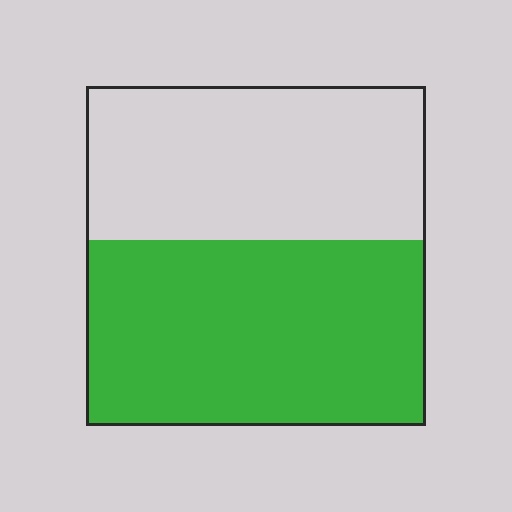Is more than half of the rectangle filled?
Yes.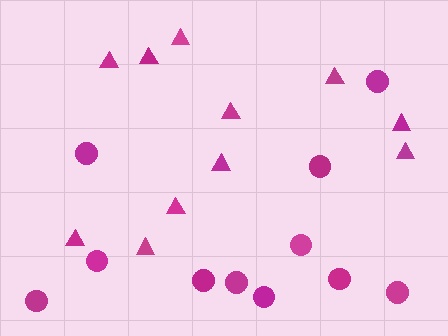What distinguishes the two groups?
There are 2 groups: one group of circles (11) and one group of triangles (11).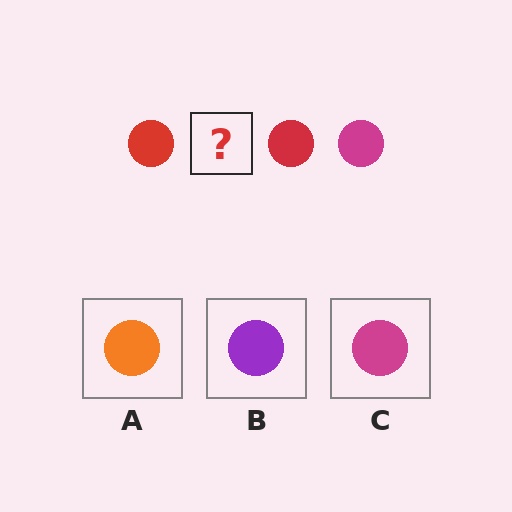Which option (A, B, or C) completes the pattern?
C.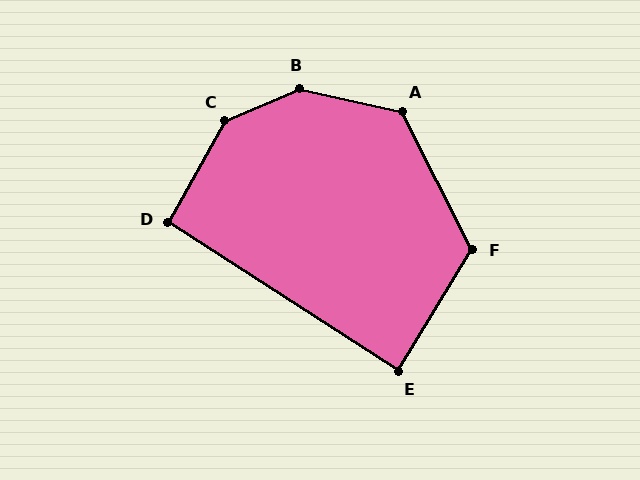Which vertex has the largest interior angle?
B, at approximately 144 degrees.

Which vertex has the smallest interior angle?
E, at approximately 88 degrees.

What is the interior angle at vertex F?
Approximately 122 degrees (obtuse).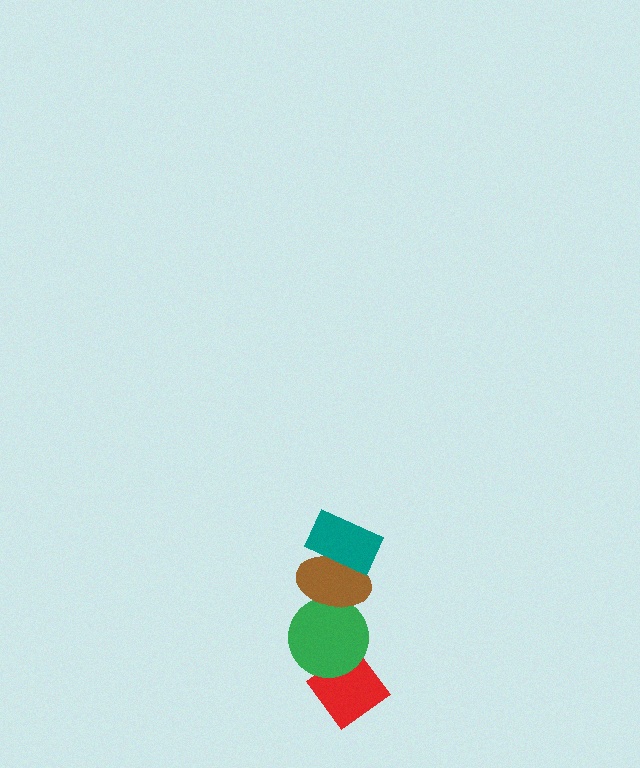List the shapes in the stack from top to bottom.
From top to bottom: the teal rectangle, the brown ellipse, the green circle, the red diamond.